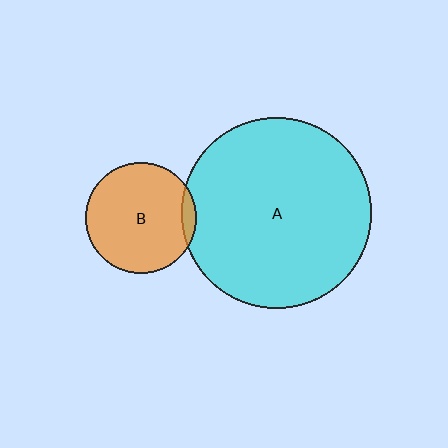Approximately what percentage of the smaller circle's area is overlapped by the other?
Approximately 5%.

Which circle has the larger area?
Circle A (cyan).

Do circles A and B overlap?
Yes.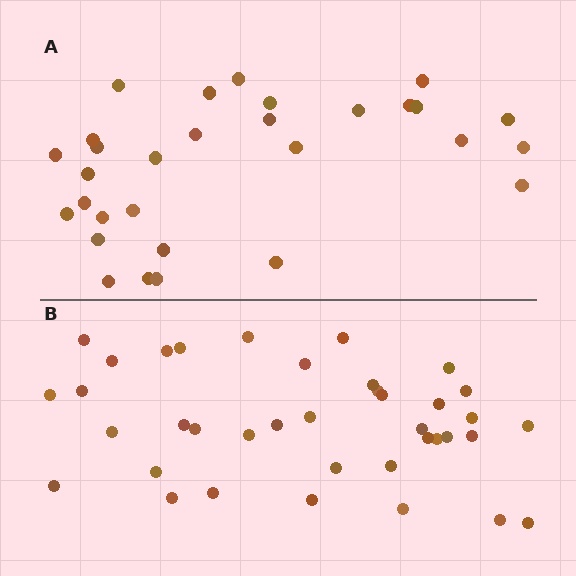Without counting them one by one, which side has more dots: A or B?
Region B (the bottom region) has more dots.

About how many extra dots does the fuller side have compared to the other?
Region B has roughly 8 or so more dots than region A.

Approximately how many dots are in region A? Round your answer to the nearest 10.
About 30 dots.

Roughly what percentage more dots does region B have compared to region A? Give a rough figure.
About 25% more.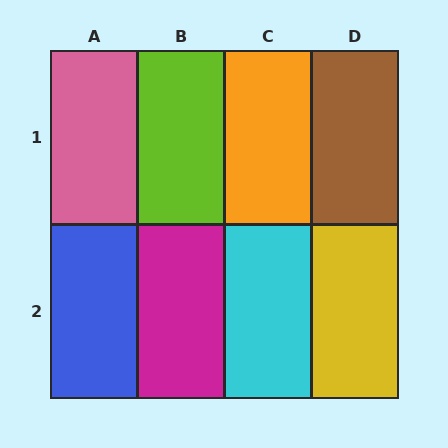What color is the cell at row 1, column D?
Brown.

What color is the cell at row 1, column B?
Lime.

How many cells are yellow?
1 cell is yellow.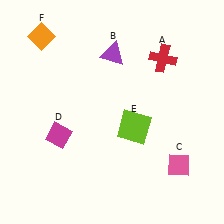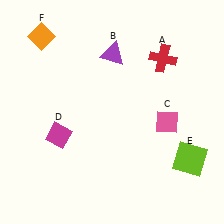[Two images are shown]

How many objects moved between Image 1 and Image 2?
2 objects moved between the two images.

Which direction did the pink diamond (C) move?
The pink diamond (C) moved up.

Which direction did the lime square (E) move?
The lime square (E) moved right.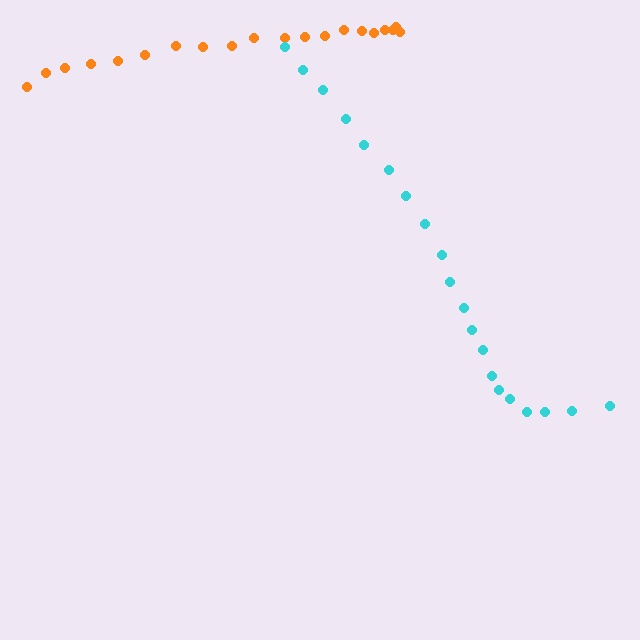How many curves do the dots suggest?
There are 2 distinct paths.